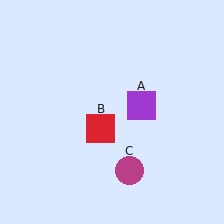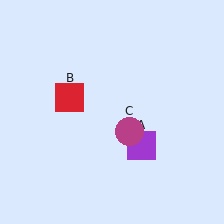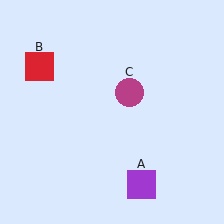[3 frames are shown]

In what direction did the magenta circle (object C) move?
The magenta circle (object C) moved up.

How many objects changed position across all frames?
3 objects changed position: purple square (object A), red square (object B), magenta circle (object C).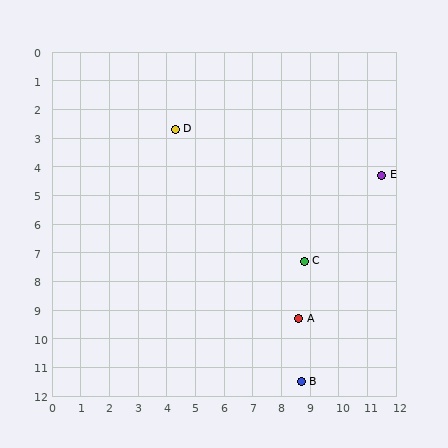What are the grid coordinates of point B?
Point B is at approximately (8.7, 11.5).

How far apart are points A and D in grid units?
Points A and D are about 7.9 grid units apart.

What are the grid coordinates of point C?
Point C is at approximately (8.8, 7.3).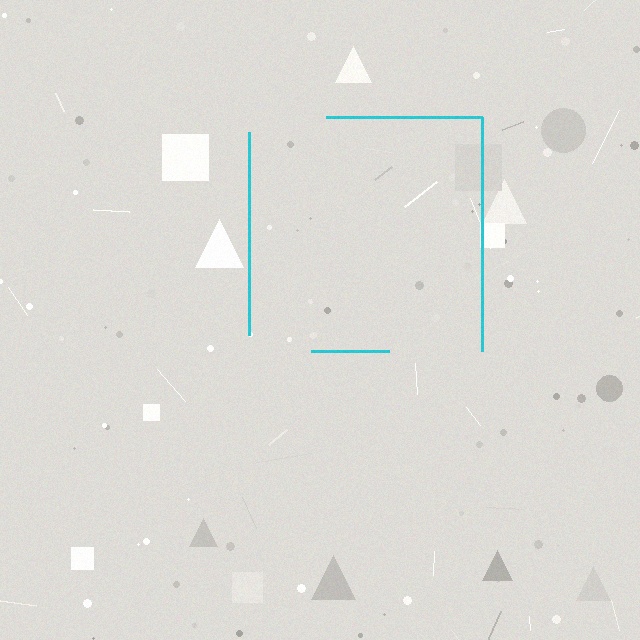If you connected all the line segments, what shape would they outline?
They would outline a square.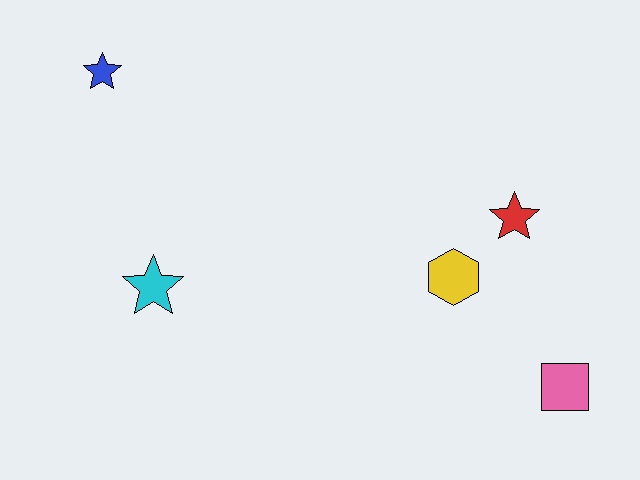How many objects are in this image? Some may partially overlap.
There are 5 objects.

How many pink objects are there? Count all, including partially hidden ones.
There is 1 pink object.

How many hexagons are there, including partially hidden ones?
There is 1 hexagon.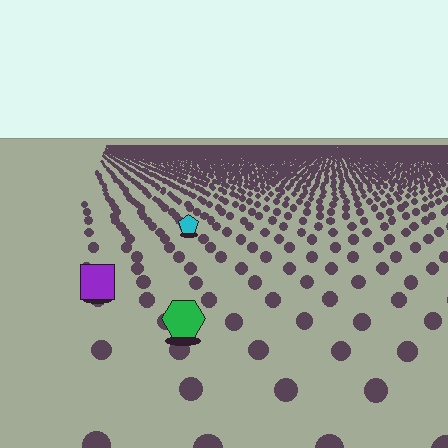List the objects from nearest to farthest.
From nearest to farthest: the green hexagon, the purple square, the cyan pentagon.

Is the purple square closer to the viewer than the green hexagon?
No. The green hexagon is closer — you can tell from the texture gradient: the ground texture is coarser near it.